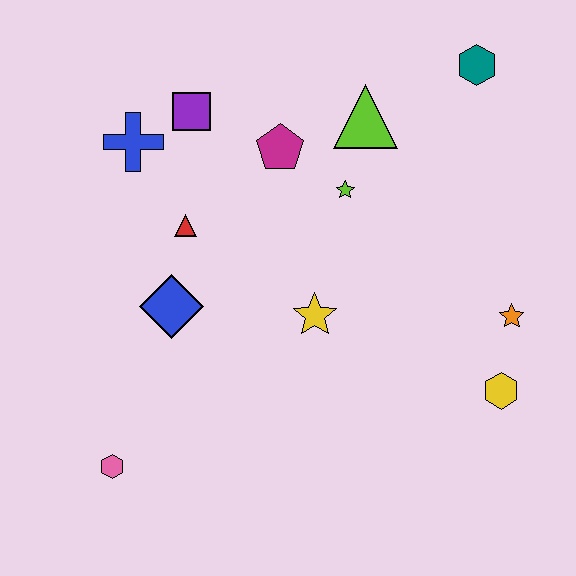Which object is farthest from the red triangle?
The yellow hexagon is farthest from the red triangle.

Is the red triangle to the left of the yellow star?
Yes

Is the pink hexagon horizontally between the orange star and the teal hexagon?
No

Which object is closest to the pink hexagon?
The blue diamond is closest to the pink hexagon.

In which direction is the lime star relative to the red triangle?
The lime star is to the right of the red triangle.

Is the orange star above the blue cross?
No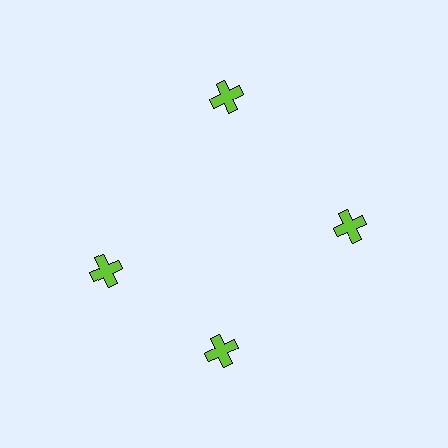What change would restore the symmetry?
The symmetry would be restored by rotating it back into even spacing with its neighbors so that all 4 crosses sit at equal angles and equal distance from the center.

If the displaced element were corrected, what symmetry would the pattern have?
It would have 4-fold rotational symmetry — the pattern would map onto itself every 90 degrees.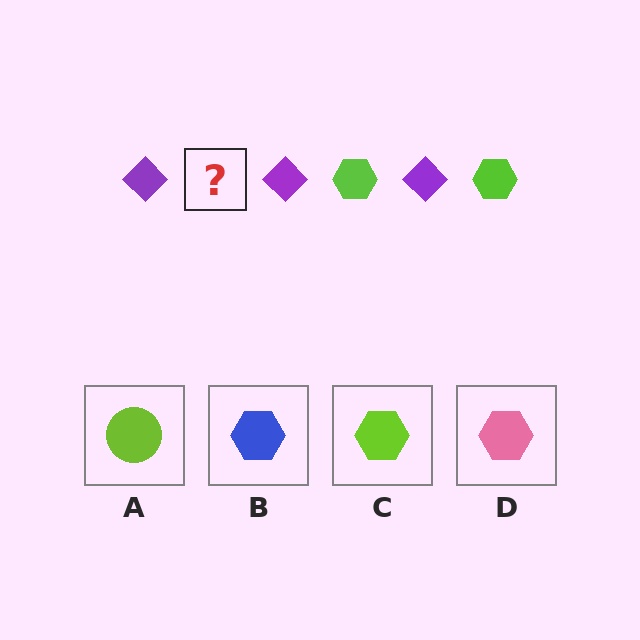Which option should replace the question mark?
Option C.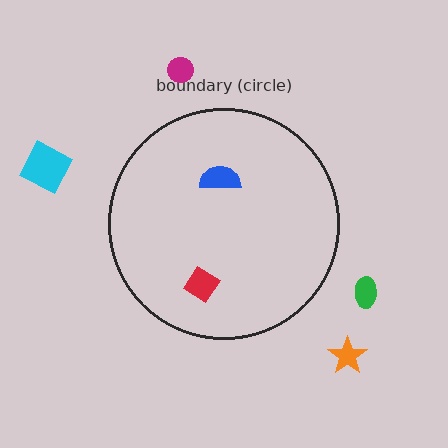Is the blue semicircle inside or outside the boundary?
Inside.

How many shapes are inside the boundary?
2 inside, 4 outside.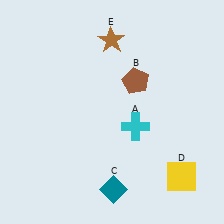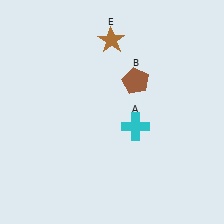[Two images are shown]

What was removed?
The yellow square (D), the teal diamond (C) were removed in Image 2.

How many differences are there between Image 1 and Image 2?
There are 2 differences between the two images.